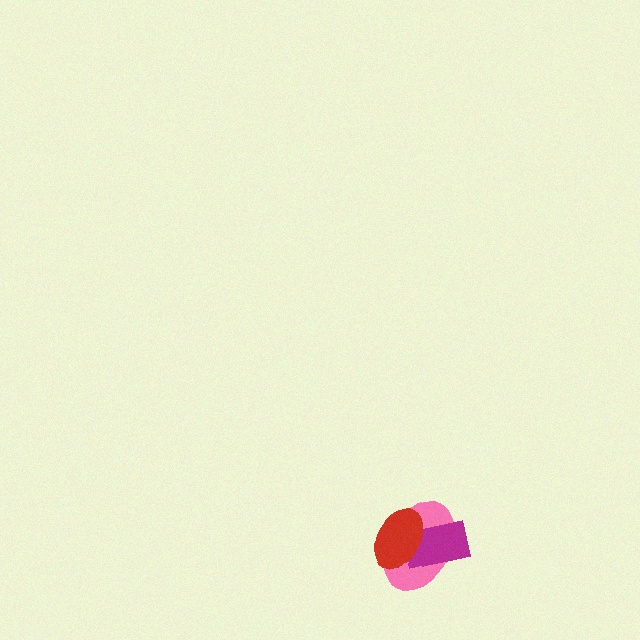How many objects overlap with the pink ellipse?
2 objects overlap with the pink ellipse.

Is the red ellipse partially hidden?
No, no other shape covers it.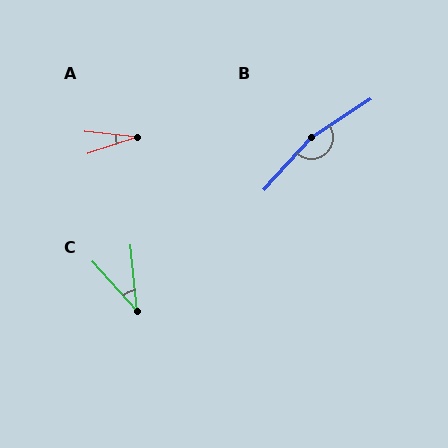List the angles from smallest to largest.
A (25°), C (37°), B (166°).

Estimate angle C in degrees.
Approximately 37 degrees.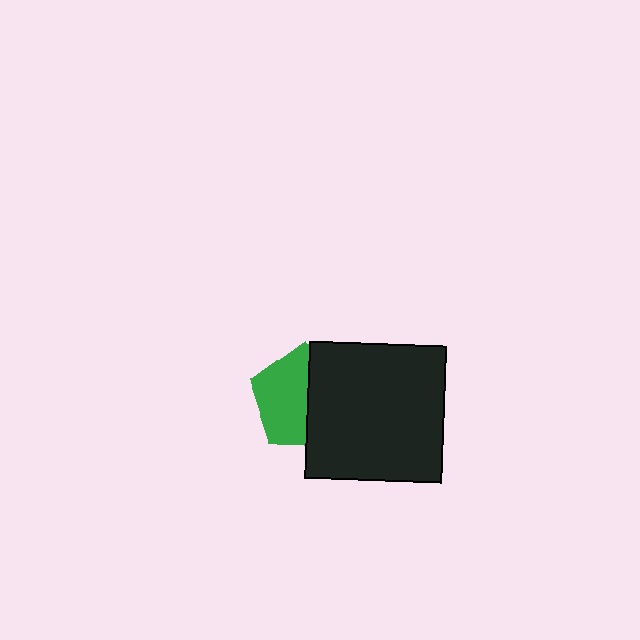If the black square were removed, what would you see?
You would see the complete green pentagon.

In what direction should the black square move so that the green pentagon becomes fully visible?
The black square should move right. That is the shortest direction to clear the overlap and leave the green pentagon fully visible.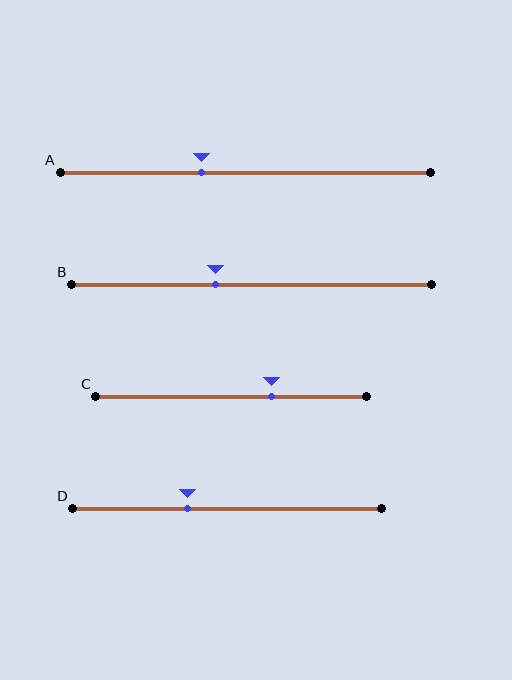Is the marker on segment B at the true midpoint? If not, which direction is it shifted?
No, the marker on segment B is shifted to the left by about 10% of the segment length.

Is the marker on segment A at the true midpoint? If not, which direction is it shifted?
No, the marker on segment A is shifted to the left by about 12% of the segment length.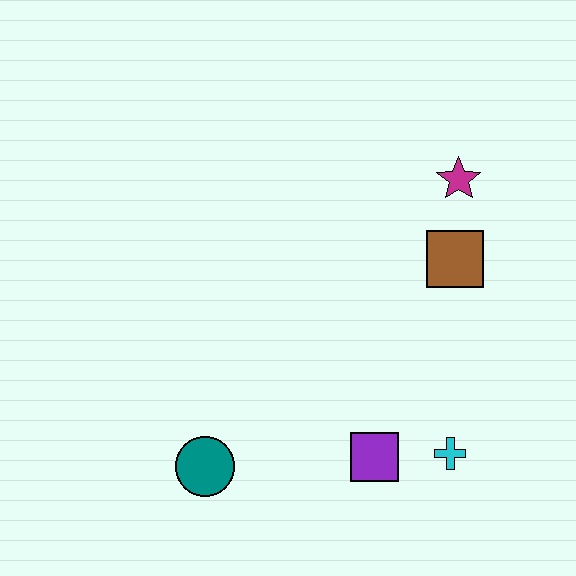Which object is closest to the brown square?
The magenta star is closest to the brown square.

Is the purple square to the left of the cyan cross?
Yes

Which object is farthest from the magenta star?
The teal circle is farthest from the magenta star.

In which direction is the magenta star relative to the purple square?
The magenta star is above the purple square.